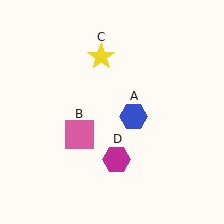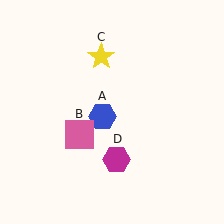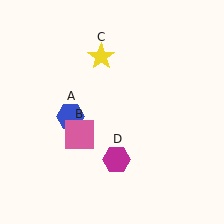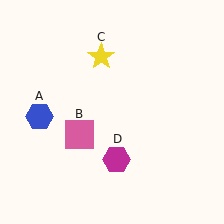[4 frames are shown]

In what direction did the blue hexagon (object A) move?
The blue hexagon (object A) moved left.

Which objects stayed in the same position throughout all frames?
Pink square (object B) and yellow star (object C) and magenta hexagon (object D) remained stationary.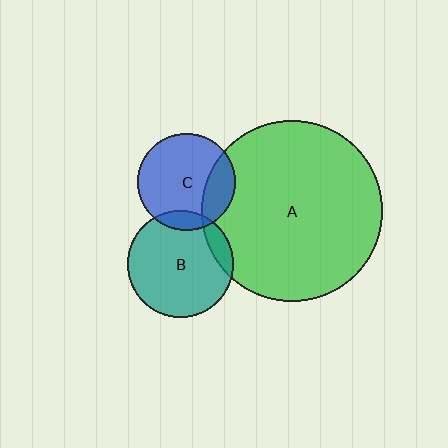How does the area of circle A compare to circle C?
Approximately 3.4 times.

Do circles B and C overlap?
Yes.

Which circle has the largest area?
Circle A (green).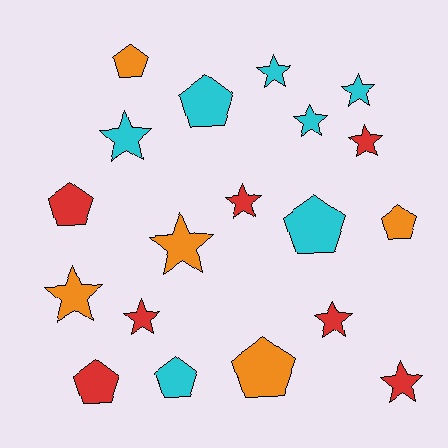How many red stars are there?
There are 5 red stars.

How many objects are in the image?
There are 19 objects.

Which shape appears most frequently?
Star, with 11 objects.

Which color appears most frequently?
Cyan, with 7 objects.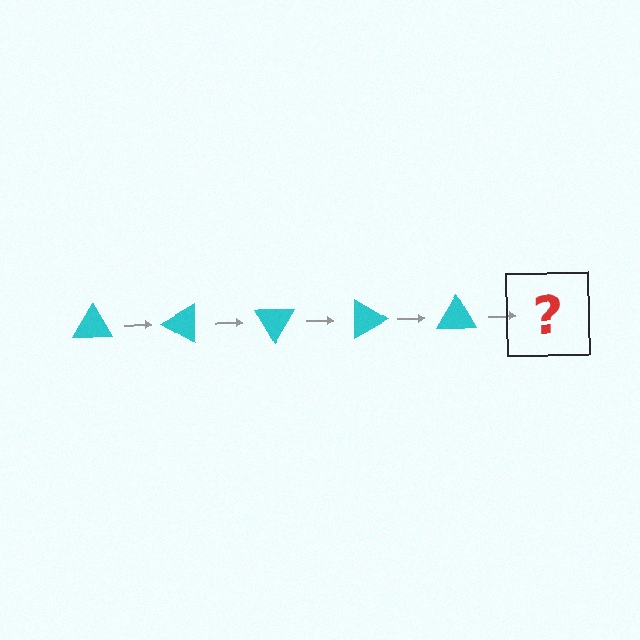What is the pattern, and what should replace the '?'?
The pattern is that the triangle rotates 30 degrees each step. The '?' should be a cyan triangle rotated 150 degrees.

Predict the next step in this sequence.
The next step is a cyan triangle rotated 150 degrees.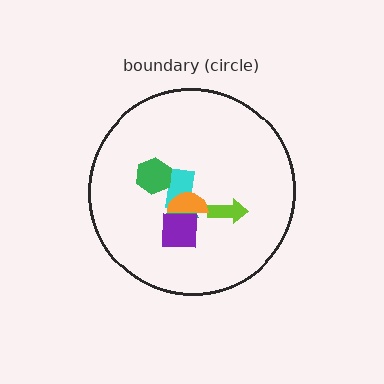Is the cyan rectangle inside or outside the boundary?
Inside.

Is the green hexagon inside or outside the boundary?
Inside.